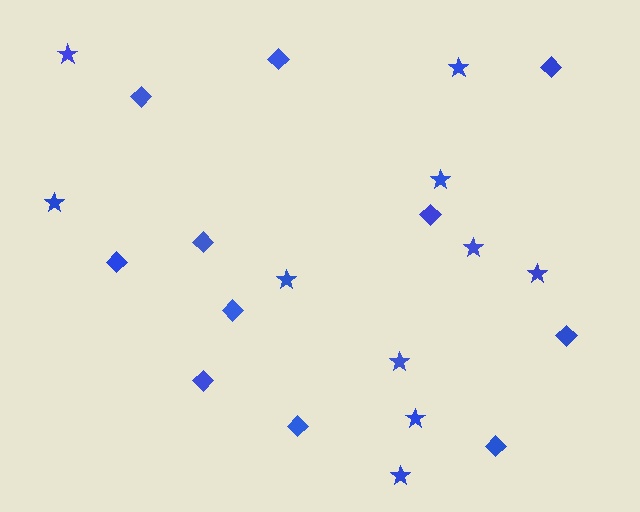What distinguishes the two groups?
There are 2 groups: one group of diamonds (11) and one group of stars (10).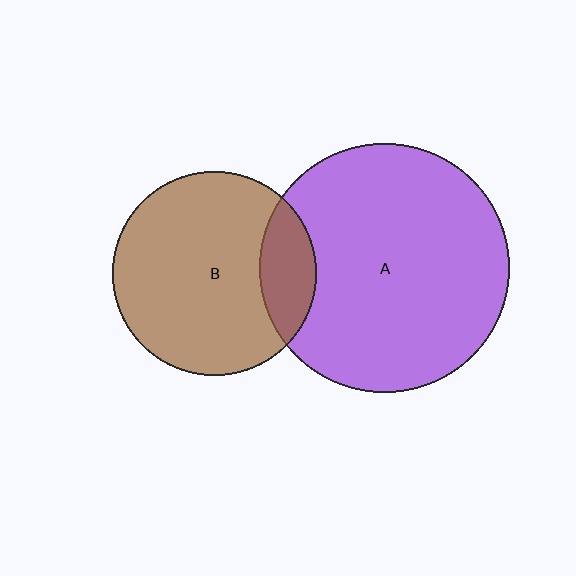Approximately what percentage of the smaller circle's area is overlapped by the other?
Approximately 20%.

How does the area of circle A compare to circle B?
Approximately 1.5 times.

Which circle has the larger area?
Circle A (purple).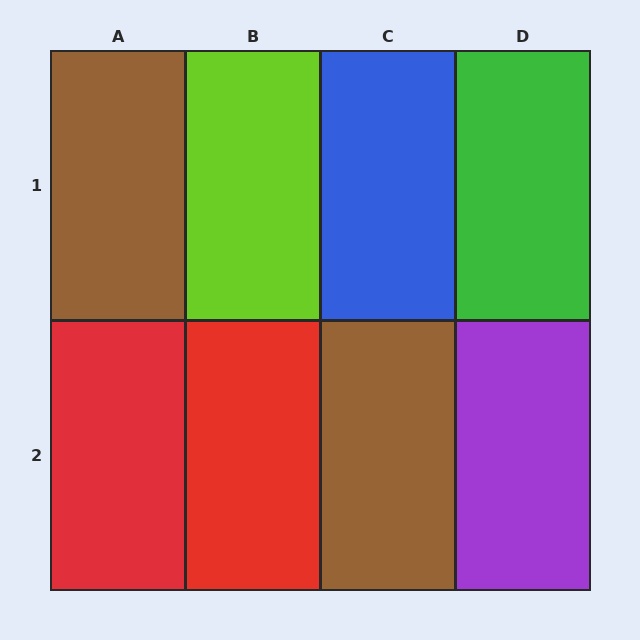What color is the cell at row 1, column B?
Lime.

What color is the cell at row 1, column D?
Green.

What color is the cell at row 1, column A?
Brown.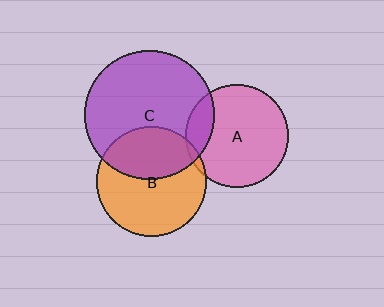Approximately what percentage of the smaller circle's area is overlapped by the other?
Approximately 40%.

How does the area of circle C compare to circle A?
Approximately 1.6 times.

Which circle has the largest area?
Circle C (purple).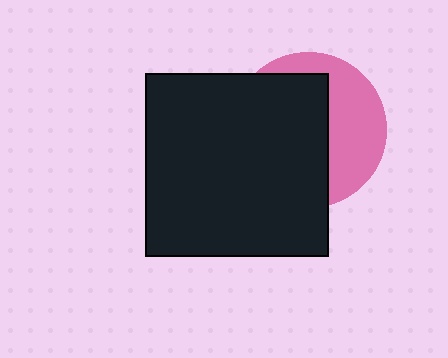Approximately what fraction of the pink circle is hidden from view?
Roughly 60% of the pink circle is hidden behind the black square.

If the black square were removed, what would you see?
You would see the complete pink circle.